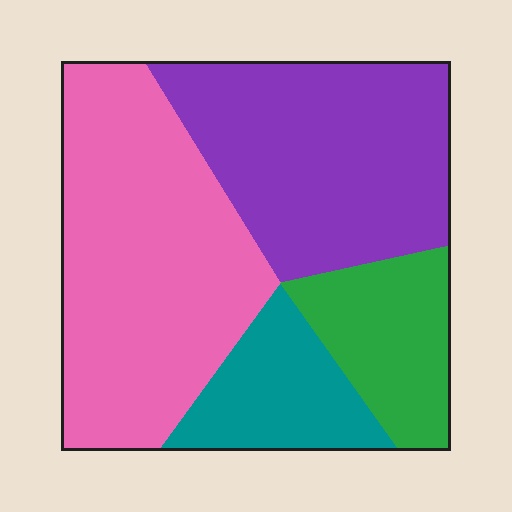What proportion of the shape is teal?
Teal takes up about one eighth (1/8) of the shape.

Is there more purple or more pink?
Pink.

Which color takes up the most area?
Pink, at roughly 40%.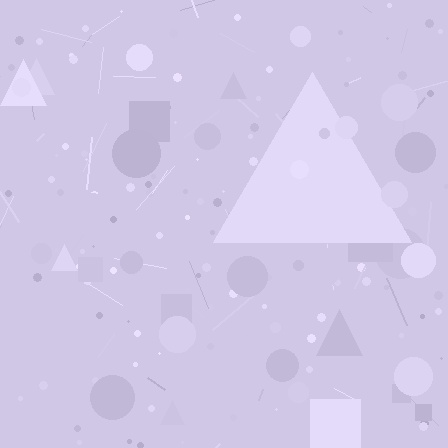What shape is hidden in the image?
A triangle is hidden in the image.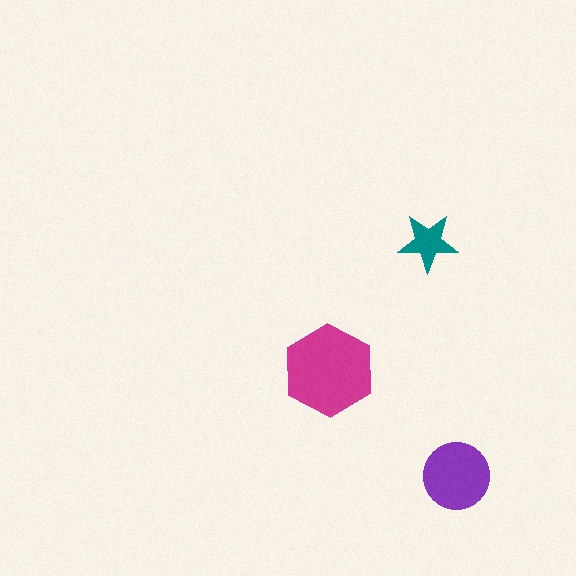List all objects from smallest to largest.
The teal star, the purple circle, the magenta hexagon.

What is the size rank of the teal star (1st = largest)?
3rd.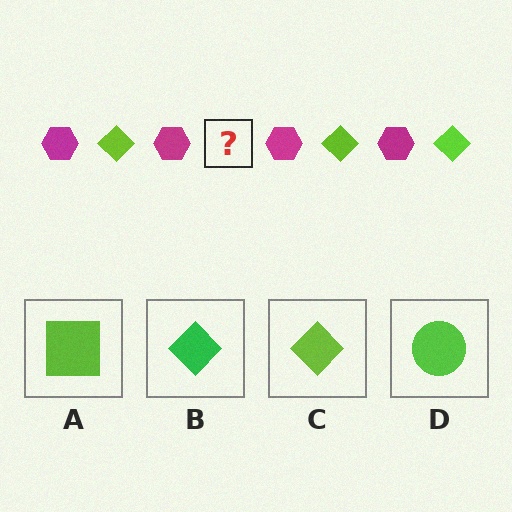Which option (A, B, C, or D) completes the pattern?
C.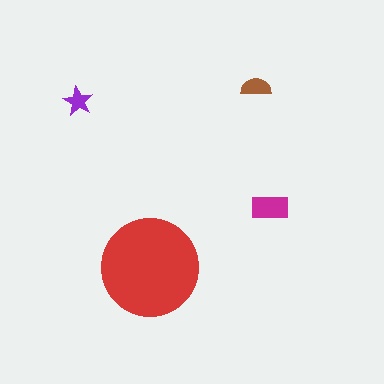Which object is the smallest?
The purple star.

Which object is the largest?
The red circle.